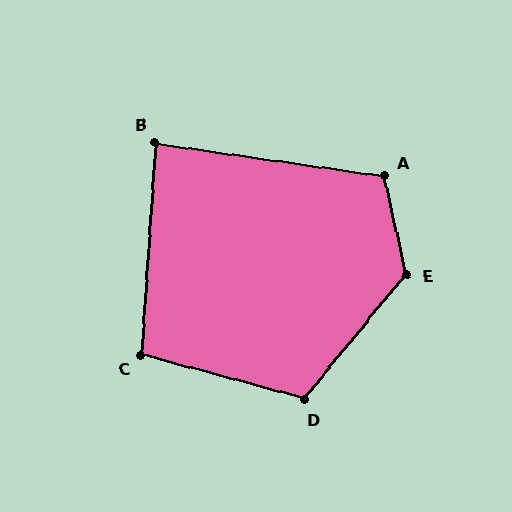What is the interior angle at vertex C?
Approximately 101 degrees (obtuse).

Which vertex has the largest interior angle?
E, at approximately 128 degrees.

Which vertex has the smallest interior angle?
B, at approximately 86 degrees.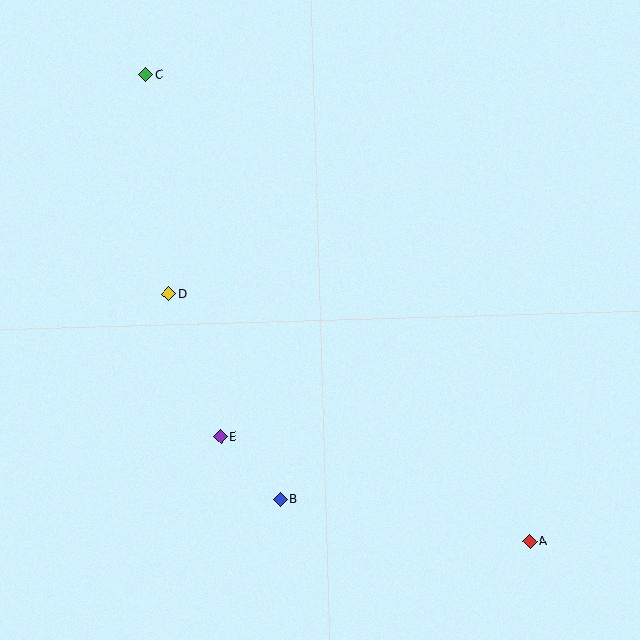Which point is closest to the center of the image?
Point E at (221, 437) is closest to the center.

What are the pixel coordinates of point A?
Point A is at (530, 541).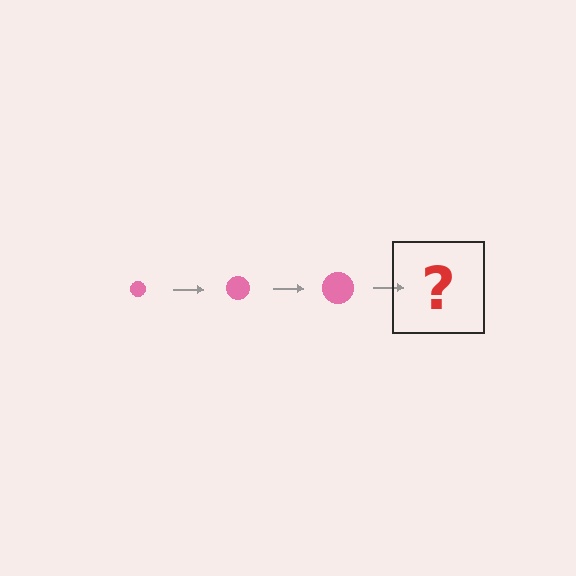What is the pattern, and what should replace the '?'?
The pattern is that the circle gets progressively larger each step. The '?' should be a pink circle, larger than the previous one.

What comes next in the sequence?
The next element should be a pink circle, larger than the previous one.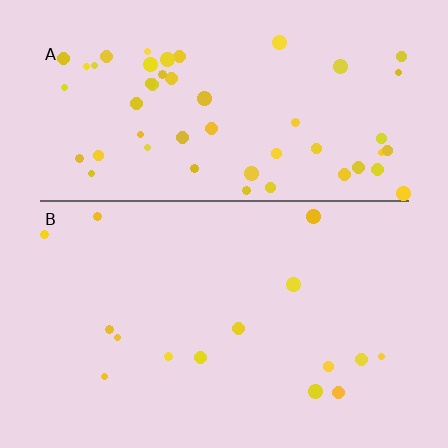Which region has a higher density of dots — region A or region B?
A (the top).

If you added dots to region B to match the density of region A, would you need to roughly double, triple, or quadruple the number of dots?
Approximately triple.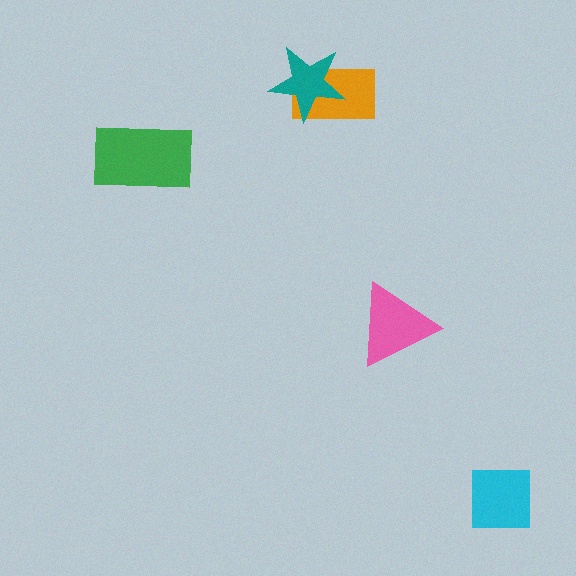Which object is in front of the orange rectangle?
The teal star is in front of the orange rectangle.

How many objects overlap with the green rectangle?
0 objects overlap with the green rectangle.